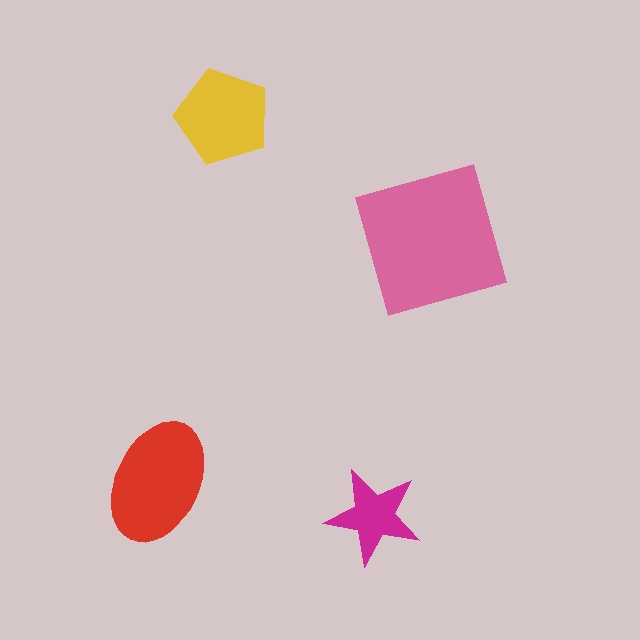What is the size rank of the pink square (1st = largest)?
1st.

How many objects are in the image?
There are 4 objects in the image.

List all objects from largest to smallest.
The pink square, the red ellipse, the yellow pentagon, the magenta star.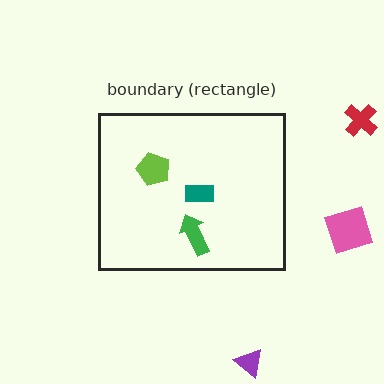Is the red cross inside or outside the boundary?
Outside.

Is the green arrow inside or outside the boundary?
Inside.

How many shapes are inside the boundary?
3 inside, 3 outside.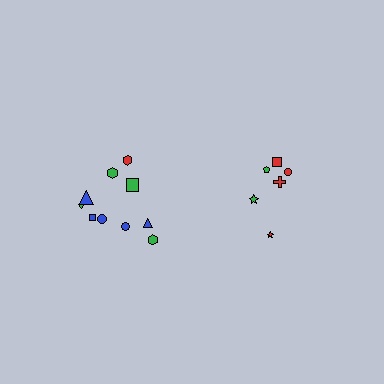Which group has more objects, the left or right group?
The left group.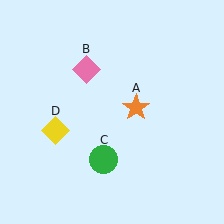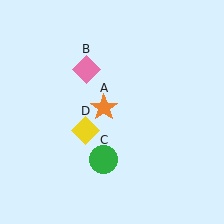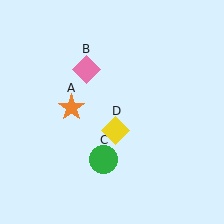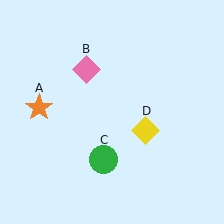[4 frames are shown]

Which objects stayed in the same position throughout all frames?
Pink diamond (object B) and green circle (object C) remained stationary.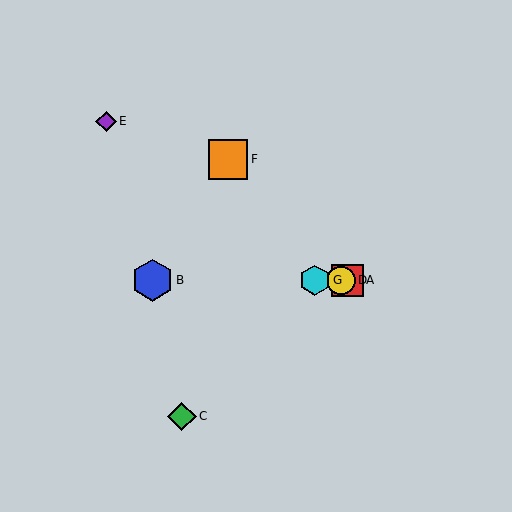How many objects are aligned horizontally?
4 objects (A, B, D, G) are aligned horizontally.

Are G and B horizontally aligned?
Yes, both are at y≈280.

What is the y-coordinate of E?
Object E is at y≈121.